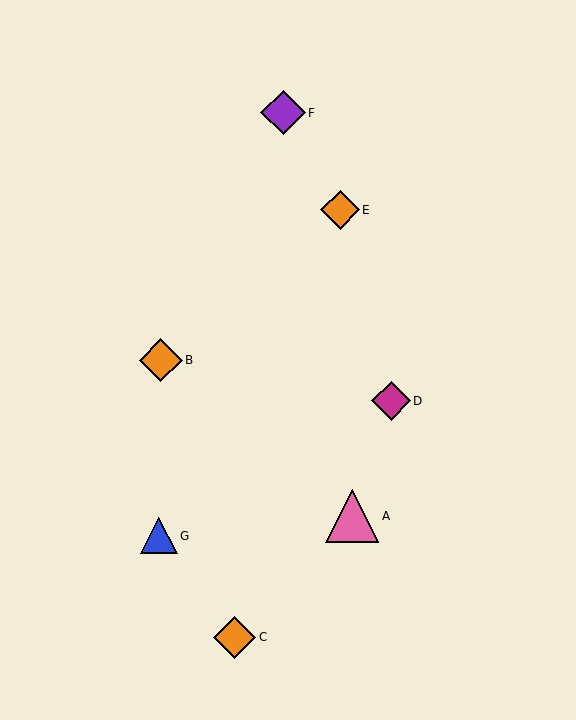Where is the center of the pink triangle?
The center of the pink triangle is at (352, 516).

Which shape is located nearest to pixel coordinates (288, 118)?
The purple diamond (labeled F) at (283, 113) is nearest to that location.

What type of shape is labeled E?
Shape E is an orange diamond.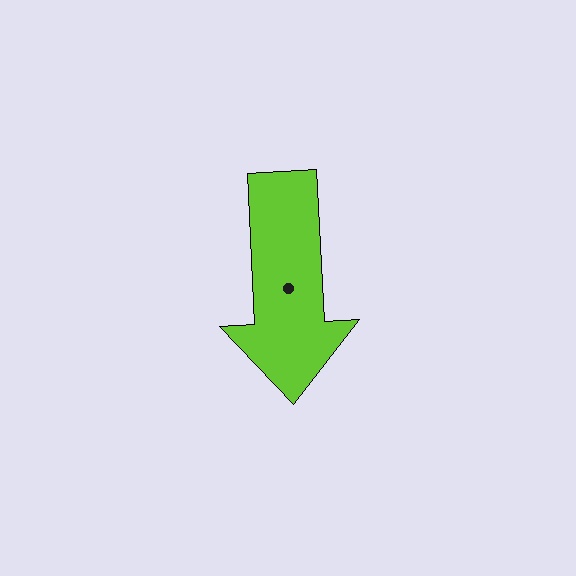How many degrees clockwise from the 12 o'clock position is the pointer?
Approximately 177 degrees.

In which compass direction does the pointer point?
South.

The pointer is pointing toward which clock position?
Roughly 6 o'clock.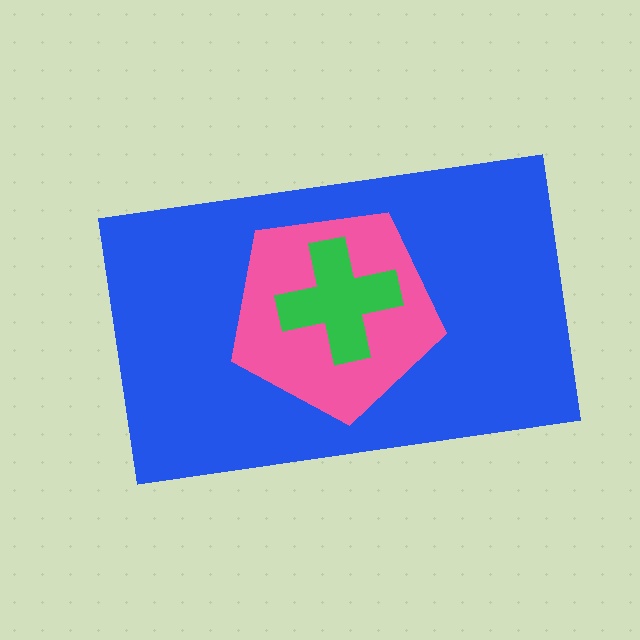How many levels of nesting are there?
3.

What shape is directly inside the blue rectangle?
The pink pentagon.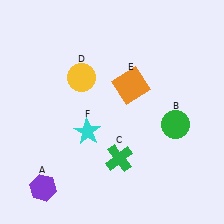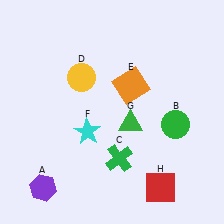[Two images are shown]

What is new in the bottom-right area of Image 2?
A green triangle (G) was added in the bottom-right area of Image 2.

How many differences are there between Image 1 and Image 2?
There are 2 differences between the two images.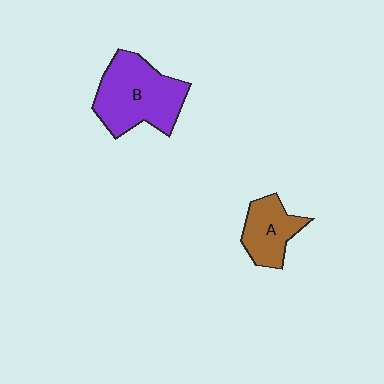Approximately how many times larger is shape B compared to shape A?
Approximately 1.8 times.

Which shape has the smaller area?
Shape A (brown).